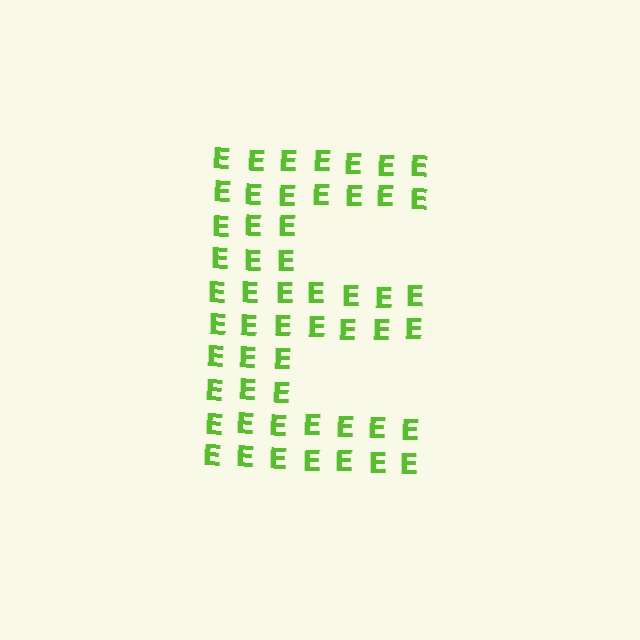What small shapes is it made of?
It is made of small letter E's.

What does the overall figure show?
The overall figure shows the letter E.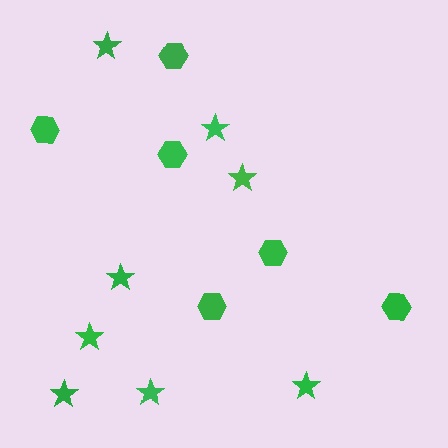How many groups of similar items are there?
There are 2 groups: one group of hexagons (6) and one group of stars (8).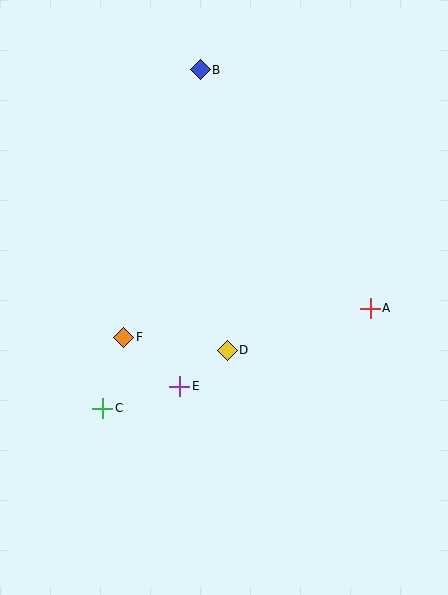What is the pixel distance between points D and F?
The distance between D and F is 104 pixels.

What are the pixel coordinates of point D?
Point D is at (227, 350).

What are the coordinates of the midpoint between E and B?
The midpoint between E and B is at (190, 228).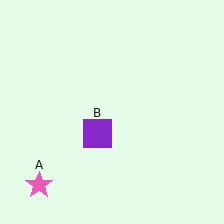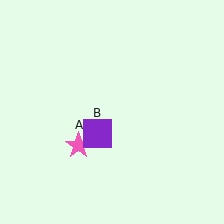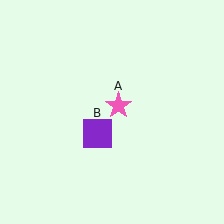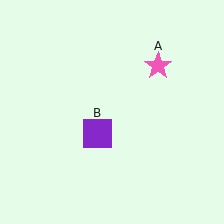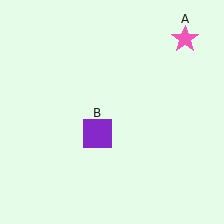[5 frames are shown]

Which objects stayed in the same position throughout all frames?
Purple square (object B) remained stationary.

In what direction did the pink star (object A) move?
The pink star (object A) moved up and to the right.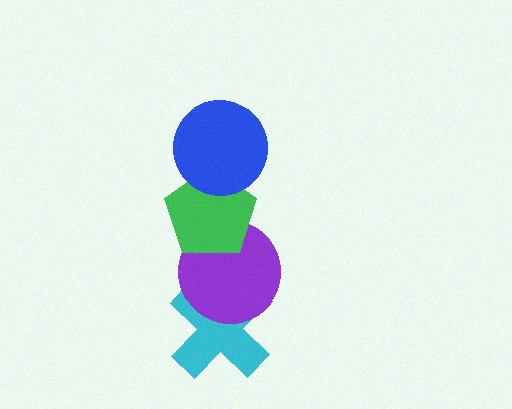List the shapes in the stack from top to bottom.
From top to bottom: the blue circle, the green pentagon, the purple circle, the cyan cross.